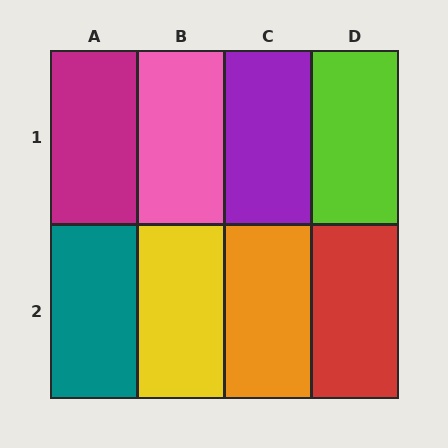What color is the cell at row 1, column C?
Purple.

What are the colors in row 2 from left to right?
Teal, yellow, orange, red.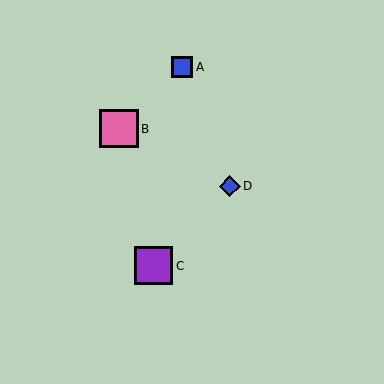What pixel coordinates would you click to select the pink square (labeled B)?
Click at (119, 129) to select the pink square B.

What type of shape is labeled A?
Shape A is a blue square.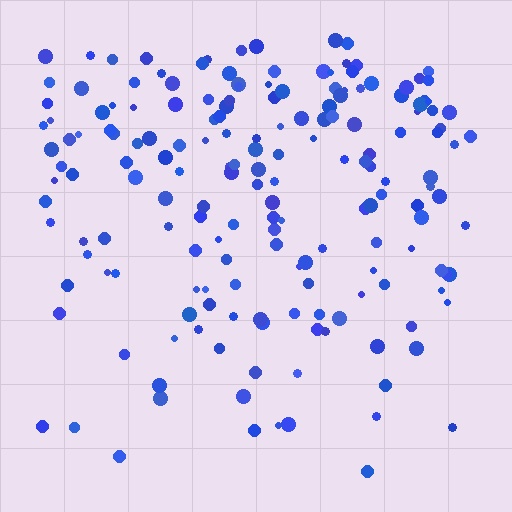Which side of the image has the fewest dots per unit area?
The bottom.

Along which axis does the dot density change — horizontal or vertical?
Vertical.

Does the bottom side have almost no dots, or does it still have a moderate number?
Still a moderate number, just noticeably fewer than the top.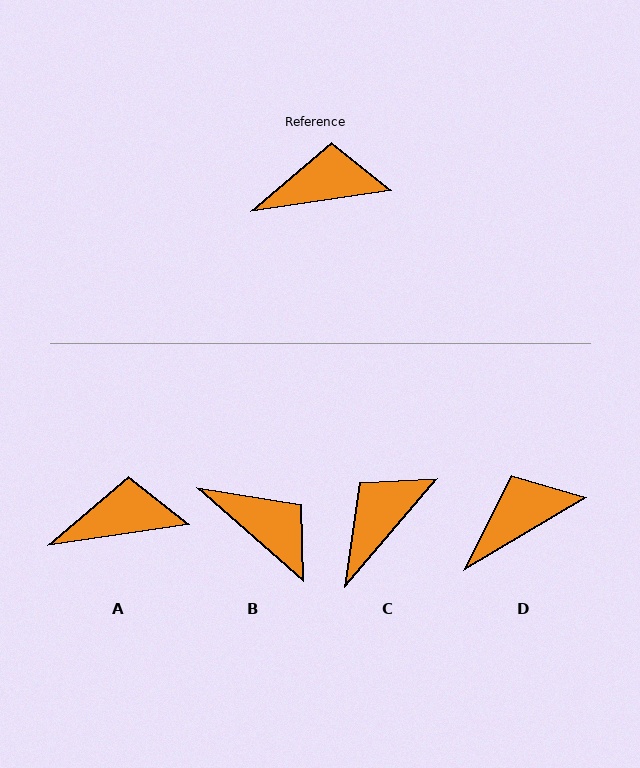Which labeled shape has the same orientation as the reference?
A.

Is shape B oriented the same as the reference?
No, it is off by about 50 degrees.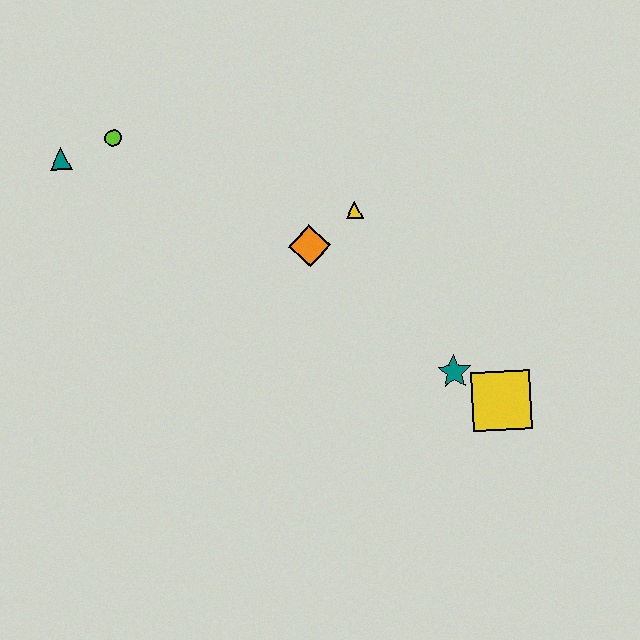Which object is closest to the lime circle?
The teal triangle is closest to the lime circle.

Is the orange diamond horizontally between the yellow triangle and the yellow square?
No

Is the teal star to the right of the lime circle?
Yes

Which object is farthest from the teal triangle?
The yellow square is farthest from the teal triangle.